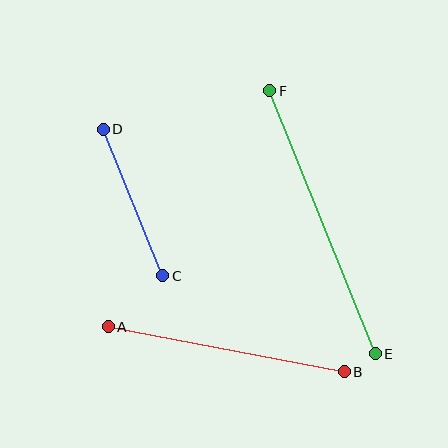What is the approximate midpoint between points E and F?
The midpoint is at approximately (323, 222) pixels.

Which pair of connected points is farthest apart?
Points E and F are farthest apart.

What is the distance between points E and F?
The distance is approximately 283 pixels.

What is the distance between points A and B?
The distance is approximately 240 pixels.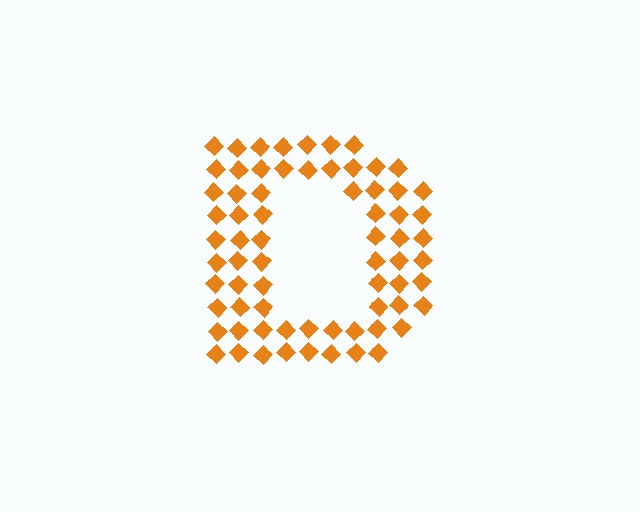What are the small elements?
The small elements are diamonds.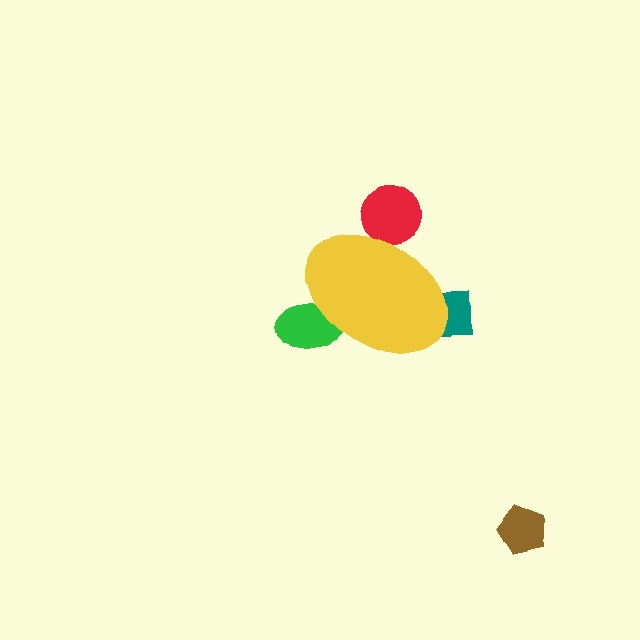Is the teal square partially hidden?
Yes, the teal square is partially hidden behind the yellow ellipse.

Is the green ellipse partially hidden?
Yes, the green ellipse is partially hidden behind the yellow ellipse.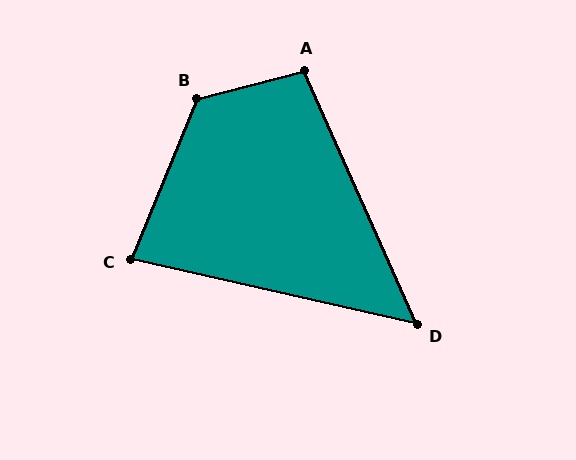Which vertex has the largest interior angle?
B, at approximately 127 degrees.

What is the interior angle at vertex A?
Approximately 99 degrees (obtuse).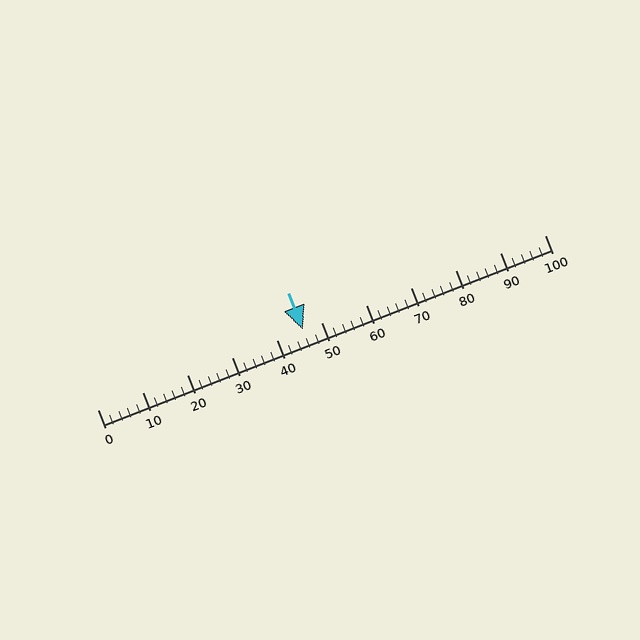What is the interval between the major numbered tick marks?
The major tick marks are spaced 10 units apart.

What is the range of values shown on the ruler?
The ruler shows values from 0 to 100.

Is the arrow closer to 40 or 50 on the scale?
The arrow is closer to 50.